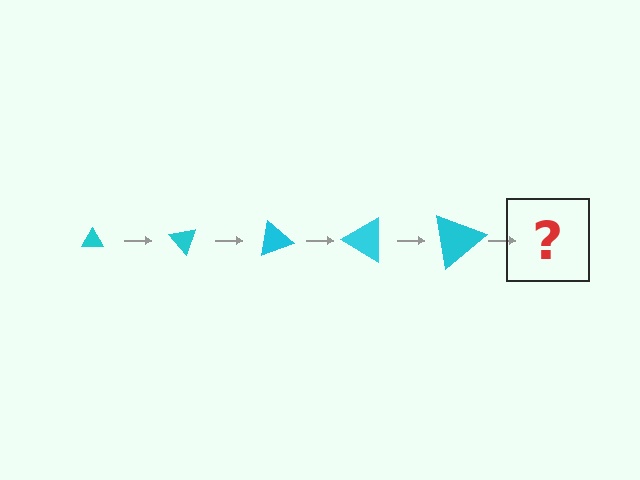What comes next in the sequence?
The next element should be a triangle, larger than the previous one and rotated 250 degrees from the start.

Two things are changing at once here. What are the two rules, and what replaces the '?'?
The two rules are that the triangle grows larger each step and it rotates 50 degrees each step. The '?' should be a triangle, larger than the previous one and rotated 250 degrees from the start.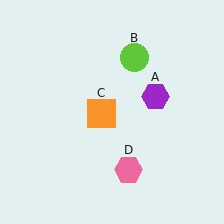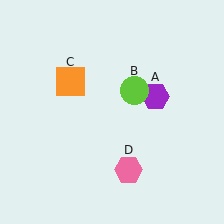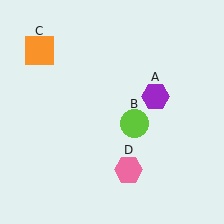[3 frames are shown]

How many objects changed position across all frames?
2 objects changed position: lime circle (object B), orange square (object C).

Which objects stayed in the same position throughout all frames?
Purple hexagon (object A) and pink hexagon (object D) remained stationary.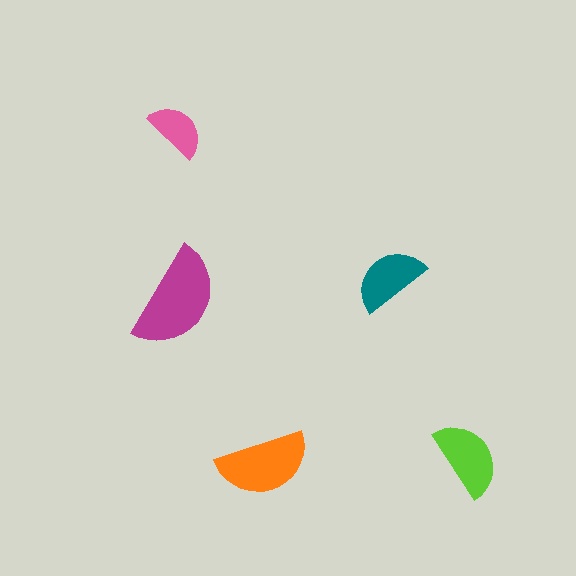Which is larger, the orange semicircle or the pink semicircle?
The orange one.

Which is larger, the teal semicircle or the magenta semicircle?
The magenta one.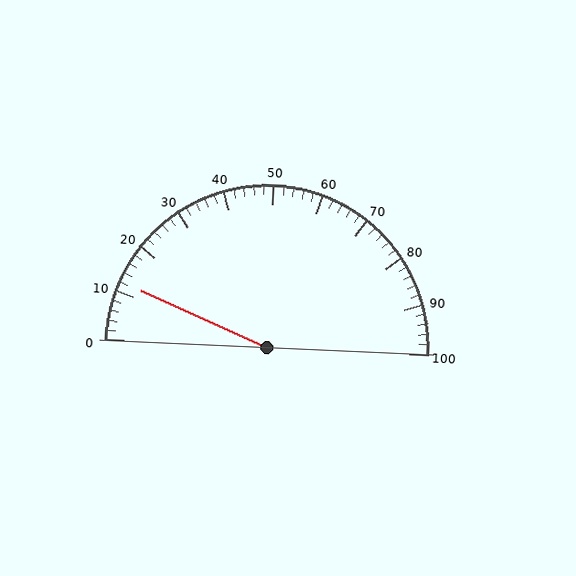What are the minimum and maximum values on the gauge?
The gauge ranges from 0 to 100.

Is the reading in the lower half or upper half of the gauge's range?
The reading is in the lower half of the range (0 to 100).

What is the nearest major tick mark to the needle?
The nearest major tick mark is 10.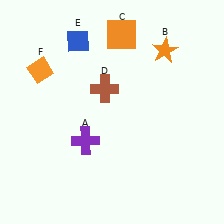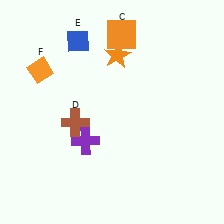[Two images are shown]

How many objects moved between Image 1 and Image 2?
2 objects moved between the two images.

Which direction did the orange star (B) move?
The orange star (B) moved left.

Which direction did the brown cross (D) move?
The brown cross (D) moved down.